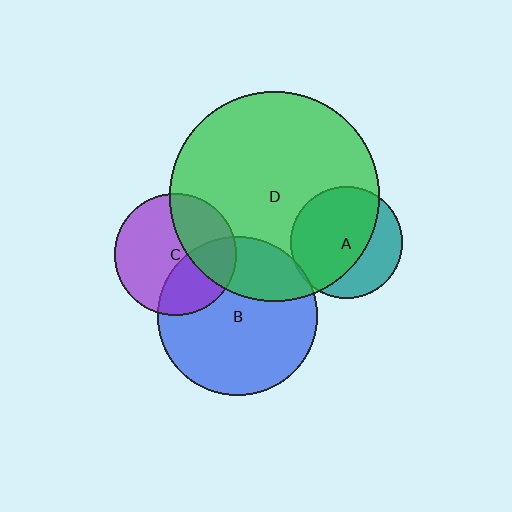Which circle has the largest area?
Circle D (green).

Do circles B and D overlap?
Yes.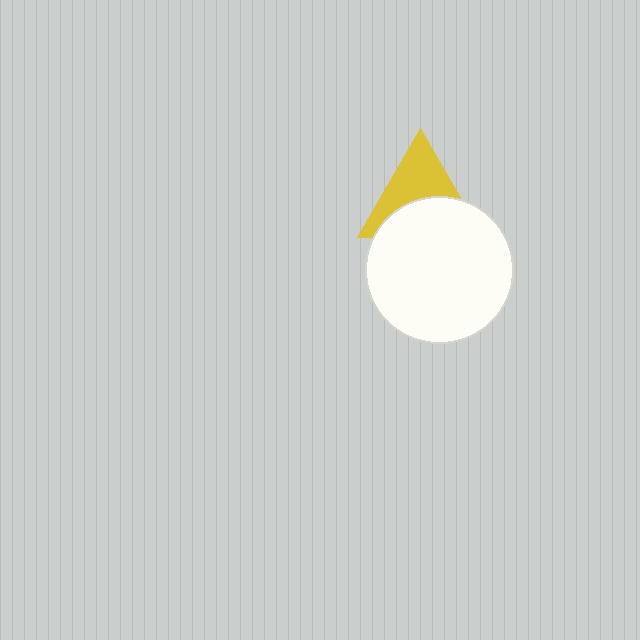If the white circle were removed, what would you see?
You would see the complete yellow triangle.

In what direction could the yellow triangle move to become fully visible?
The yellow triangle could move up. That would shift it out from behind the white circle entirely.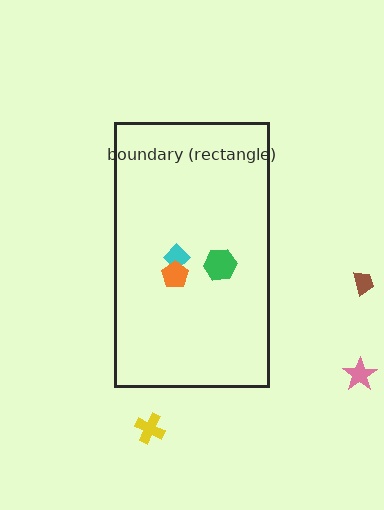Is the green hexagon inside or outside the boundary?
Inside.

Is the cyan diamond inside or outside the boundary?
Inside.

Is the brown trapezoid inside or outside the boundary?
Outside.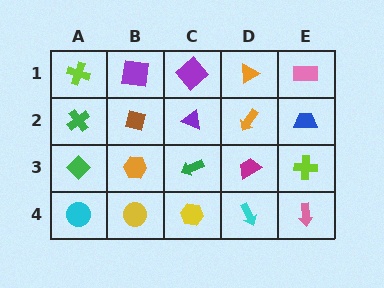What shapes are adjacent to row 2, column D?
An orange triangle (row 1, column D), a magenta trapezoid (row 3, column D), a purple triangle (row 2, column C), a blue trapezoid (row 2, column E).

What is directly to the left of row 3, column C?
An orange hexagon.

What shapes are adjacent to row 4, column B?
An orange hexagon (row 3, column B), a cyan circle (row 4, column A), a yellow hexagon (row 4, column C).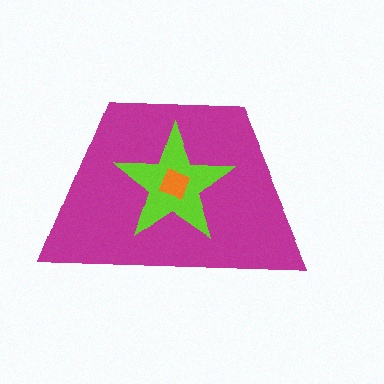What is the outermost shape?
The magenta trapezoid.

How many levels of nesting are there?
3.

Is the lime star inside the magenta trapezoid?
Yes.